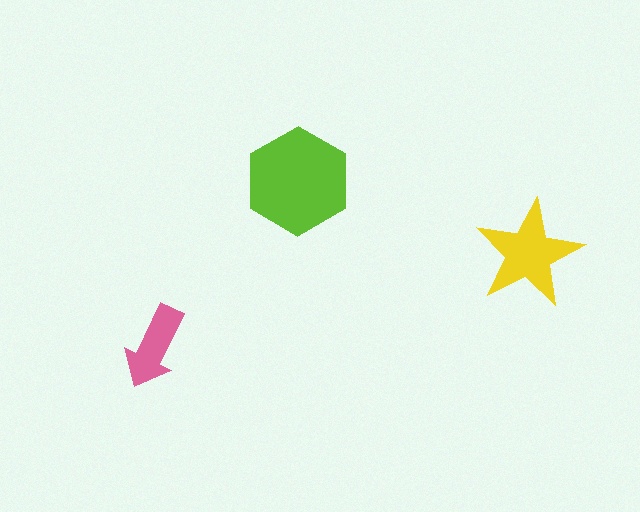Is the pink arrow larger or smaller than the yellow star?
Smaller.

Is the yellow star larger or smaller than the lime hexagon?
Smaller.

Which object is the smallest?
The pink arrow.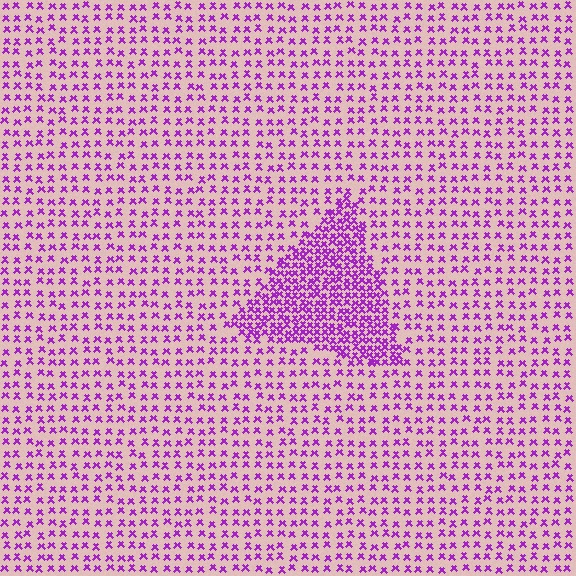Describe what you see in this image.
The image contains small purple elements arranged at two different densities. A triangle-shaped region is visible where the elements are more densely packed than the surrounding area.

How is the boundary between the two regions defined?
The boundary is defined by a change in element density (approximately 2.4x ratio). All elements are the same color, size, and shape.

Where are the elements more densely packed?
The elements are more densely packed inside the triangle boundary.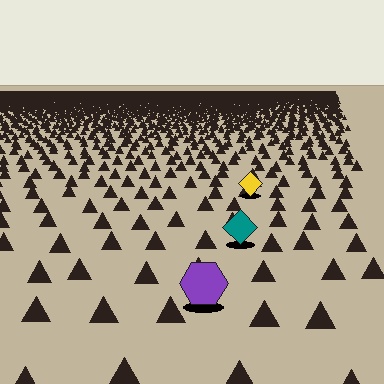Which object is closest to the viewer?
The purple hexagon is closest. The texture marks near it are larger and more spread out.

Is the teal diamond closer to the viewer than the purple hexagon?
No. The purple hexagon is closer — you can tell from the texture gradient: the ground texture is coarser near it.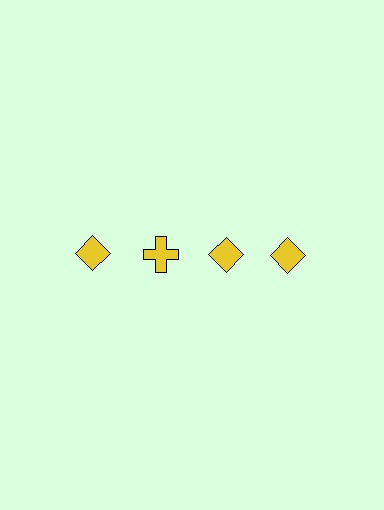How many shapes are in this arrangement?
There are 4 shapes arranged in a grid pattern.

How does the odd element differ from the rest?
It has a different shape: cross instead of diamond.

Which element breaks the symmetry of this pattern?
The yellow cross in the top row, second from left column breaks the symmetry. All other shapes are yellow diamonds.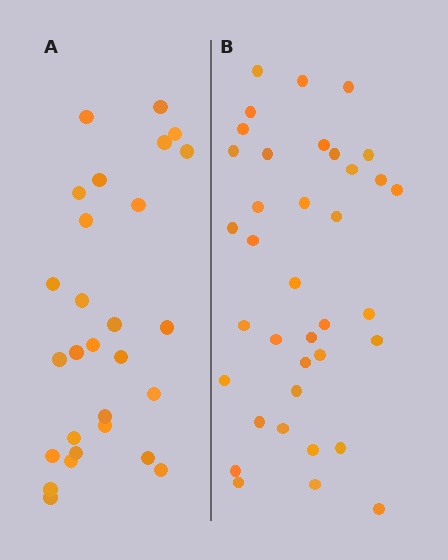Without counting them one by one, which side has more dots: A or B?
Region B (the right region) has more dots.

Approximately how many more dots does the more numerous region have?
Region B has roughly 8 or so more dots than region A.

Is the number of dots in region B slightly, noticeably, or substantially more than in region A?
Region B has noticeably more, but not dramatically so. The ratio is roughly 1.3 to 1.